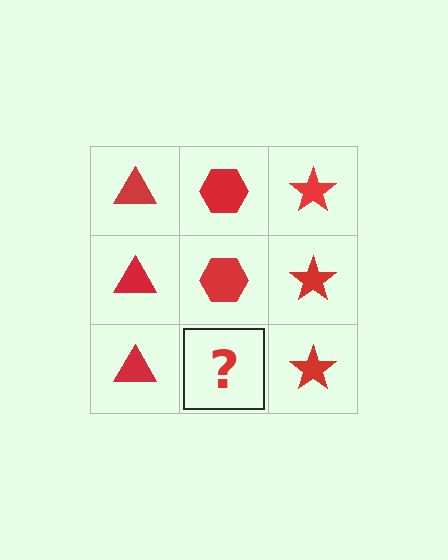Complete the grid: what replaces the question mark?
The question mark should be replaced with a red hexagon.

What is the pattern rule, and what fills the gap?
The rule is that each column has a consistent shape. The gap should be filled with a red hexagon.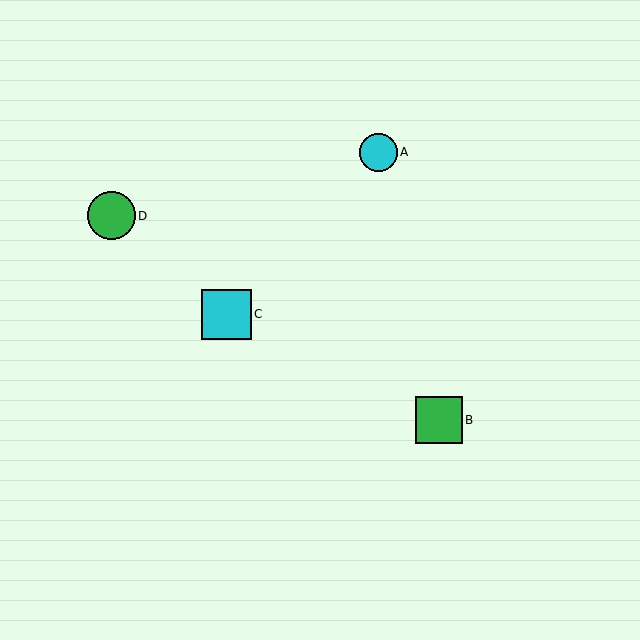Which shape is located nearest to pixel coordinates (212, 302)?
The cyan square (labeled C) at (226, 314) is nearest to that location.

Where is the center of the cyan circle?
The center of the cyan circle is at (378, 152).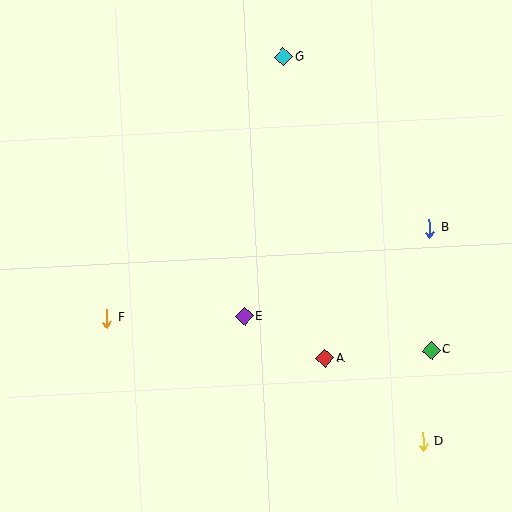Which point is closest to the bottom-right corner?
Point D is closest to the bottom-right corner.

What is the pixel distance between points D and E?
The distance between D and E is 218 pixels.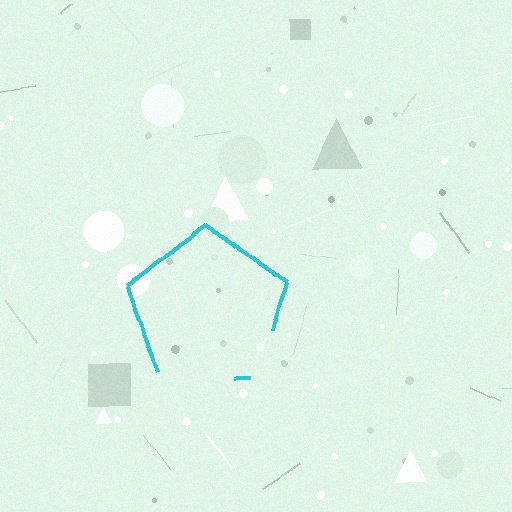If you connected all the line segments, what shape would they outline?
They would outline a pentagon.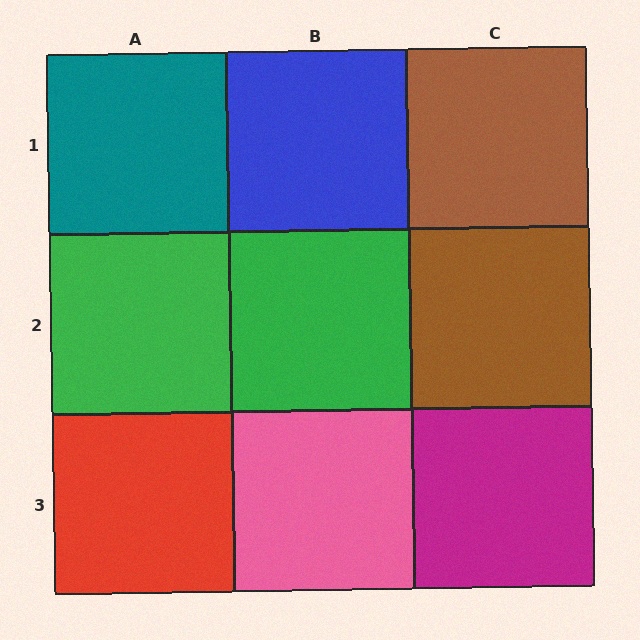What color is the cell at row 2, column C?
Brown.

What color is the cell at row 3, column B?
Pink.